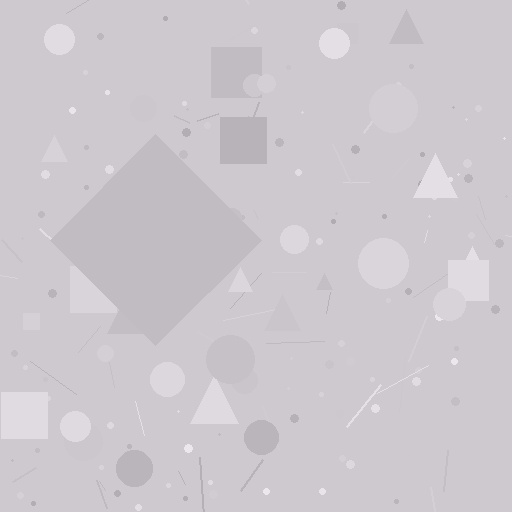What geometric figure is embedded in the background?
A diamond is embedded in the background.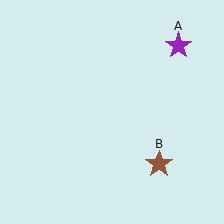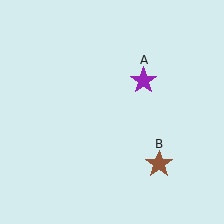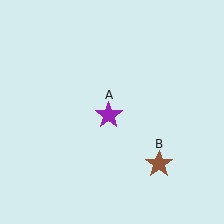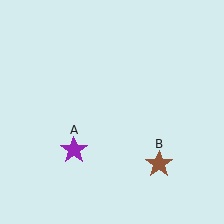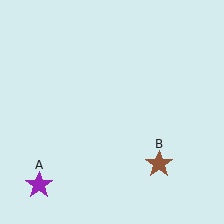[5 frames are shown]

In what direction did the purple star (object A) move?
The purple star (object A) moved down and to the left.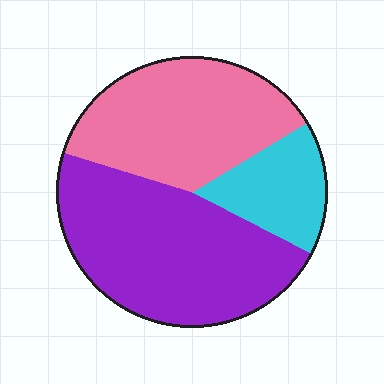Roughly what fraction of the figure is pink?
Pink takes up between a quarter and a half of the figure.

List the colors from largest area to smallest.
From largest to smallest: purple, pink, cyan.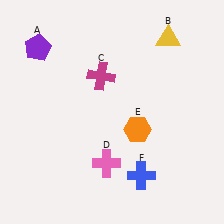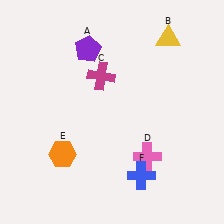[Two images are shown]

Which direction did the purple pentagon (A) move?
The purple pentagon (A) moved right.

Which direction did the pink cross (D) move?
The pink cross (D) moved right.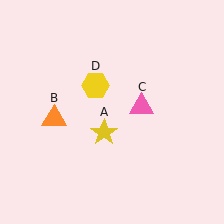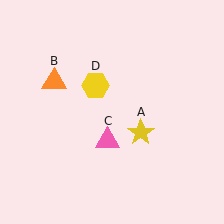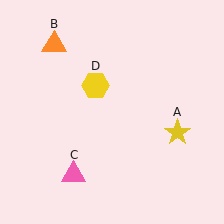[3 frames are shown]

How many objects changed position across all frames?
3 objects changed position: yellow star (object A), orange triangle (object B), pink triangle (object C).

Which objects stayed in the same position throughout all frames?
Yellow hexagon (object D) remained stationary.